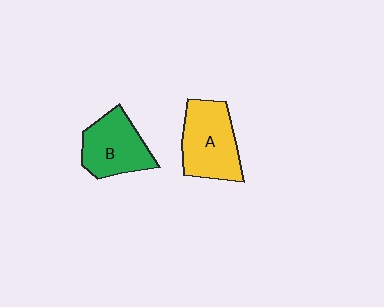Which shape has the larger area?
Shape A (yellow).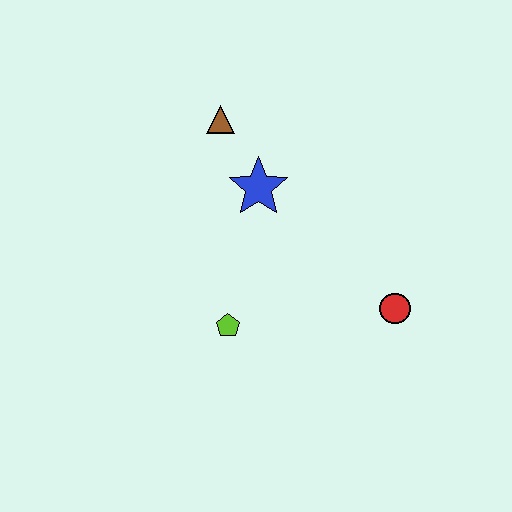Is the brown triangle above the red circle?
Yes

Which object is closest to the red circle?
The lime pentagon is closest to the red circle.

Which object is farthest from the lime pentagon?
The brown triangle is farthest from the lime pentagon.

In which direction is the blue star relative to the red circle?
The blue star is to the left of the red circle.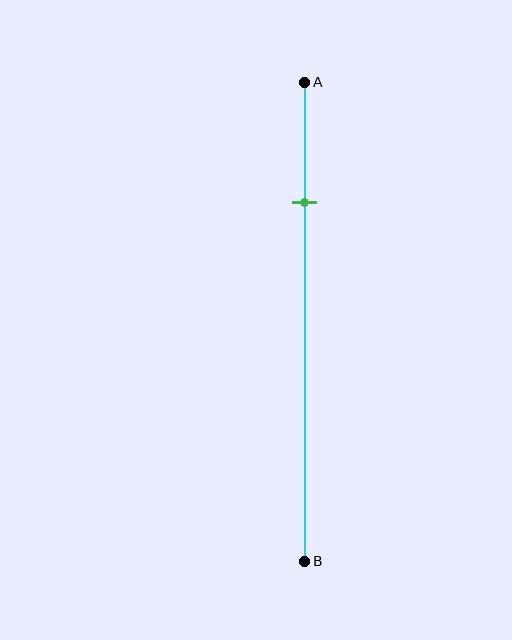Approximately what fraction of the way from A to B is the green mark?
The green mark is approximately 25% of the way from A to B.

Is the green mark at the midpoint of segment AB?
No, the mark is at about 25% from A, not at the 50% midpoint.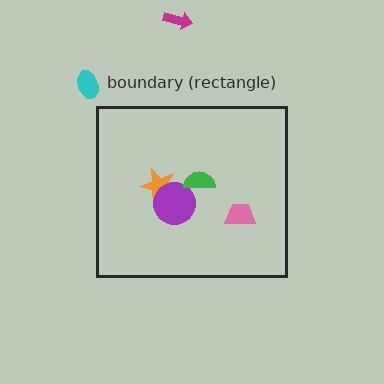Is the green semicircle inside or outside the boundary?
Inside.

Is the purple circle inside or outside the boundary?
Inside.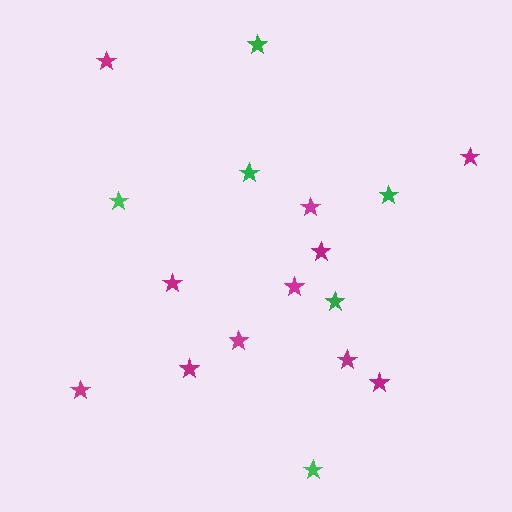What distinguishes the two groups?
There are 2 groups: one group of green stars (6) and one group of magenta stars (11).